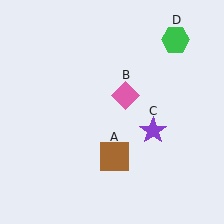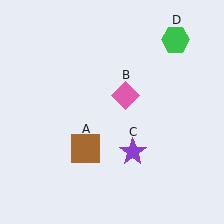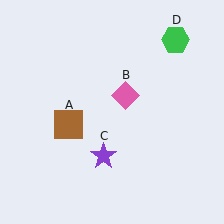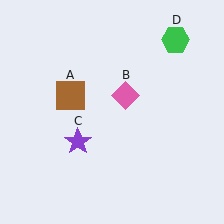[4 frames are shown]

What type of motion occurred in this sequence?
The brown square (object A), purple star (object C) rotated clockwise around the center of the scene.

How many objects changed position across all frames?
2 objects changed position: brown square (object A), purple star (object C).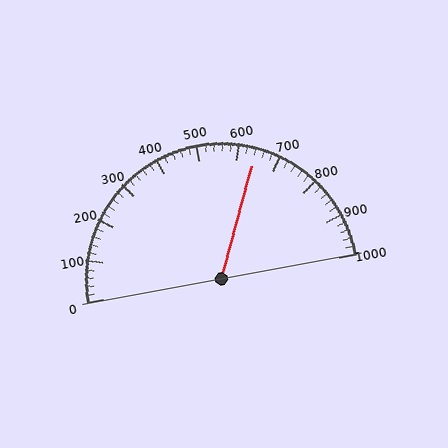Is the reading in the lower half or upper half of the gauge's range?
The reading is in the upper half of the range (0 to 1000).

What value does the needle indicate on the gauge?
The needle indicates approximately 640.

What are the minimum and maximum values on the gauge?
The gauge ranges from 0 to 1000.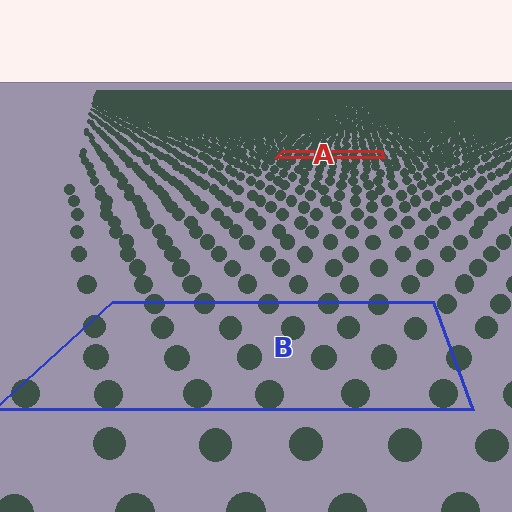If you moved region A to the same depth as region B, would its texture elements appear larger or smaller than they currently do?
They would appear larger. At a closer depth, the same texture elements are projected at a bigger on-screen size.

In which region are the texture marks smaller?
The texture marks are smaller in region A, because it is farther away.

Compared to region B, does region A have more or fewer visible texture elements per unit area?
Region A has more texture elements per unit area — they are packed more densely because it is farther away.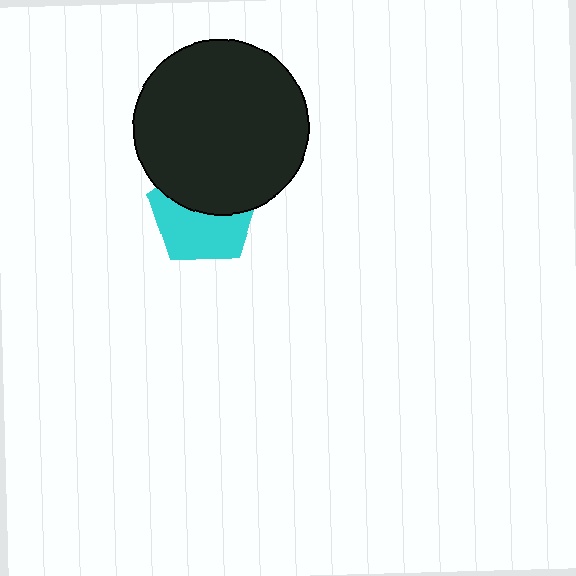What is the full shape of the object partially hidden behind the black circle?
The partially hidden object is a cyan pentagon.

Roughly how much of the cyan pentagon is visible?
About half of it is visible (roughly 54%).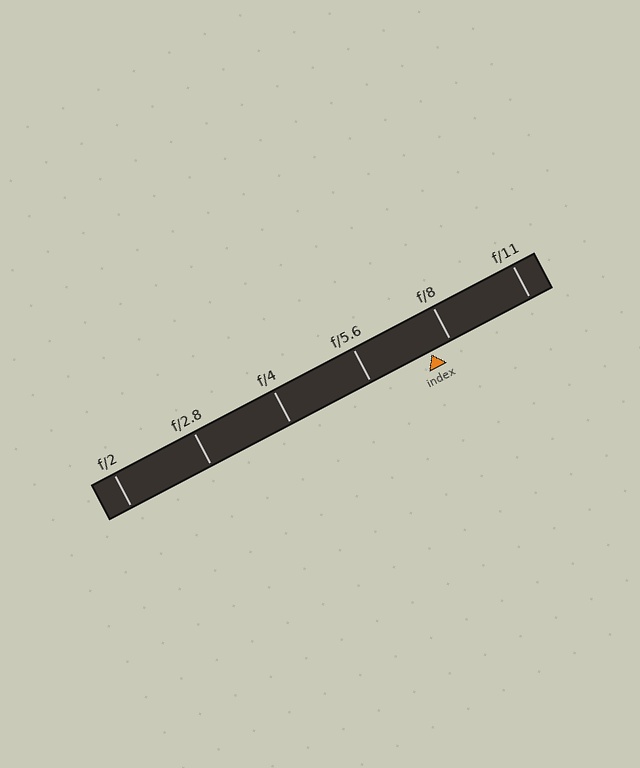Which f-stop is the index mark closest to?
The index mark is closest to f/8.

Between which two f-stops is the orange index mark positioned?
The index mark is between f/5.6 and f/8.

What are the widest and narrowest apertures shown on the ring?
The widest aperture shown is f/2 and the narrowest is f/11.